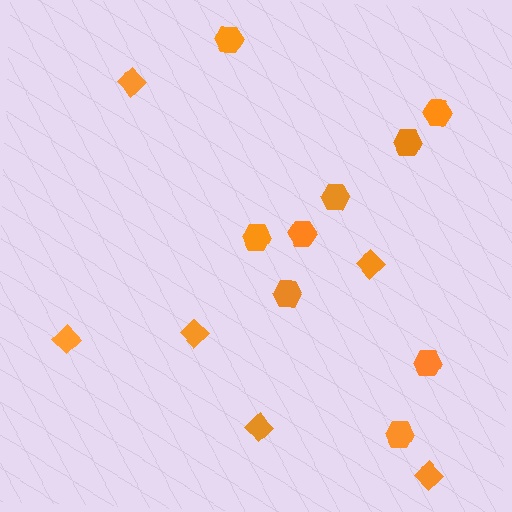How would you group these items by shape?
There are 2 groups: one group of hexagons (9) and one group of diamonds (6).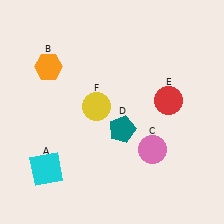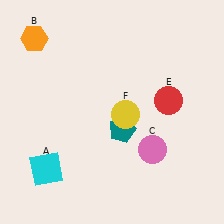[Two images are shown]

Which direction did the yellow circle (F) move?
The yellow circle (F) moved right.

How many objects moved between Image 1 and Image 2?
2 objects moved between the two images.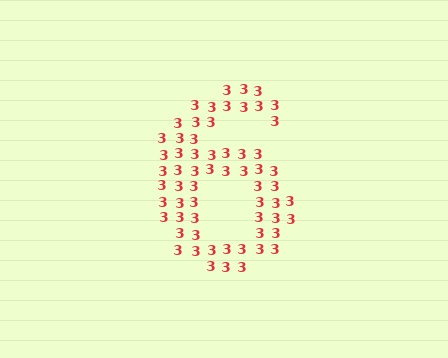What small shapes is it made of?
It is made of small digit 3's.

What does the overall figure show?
The overall figure shows the digit 6.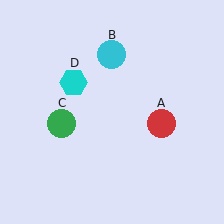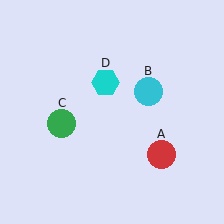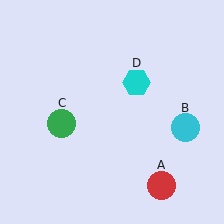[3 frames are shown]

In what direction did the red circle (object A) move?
The red circle (object A) moved down.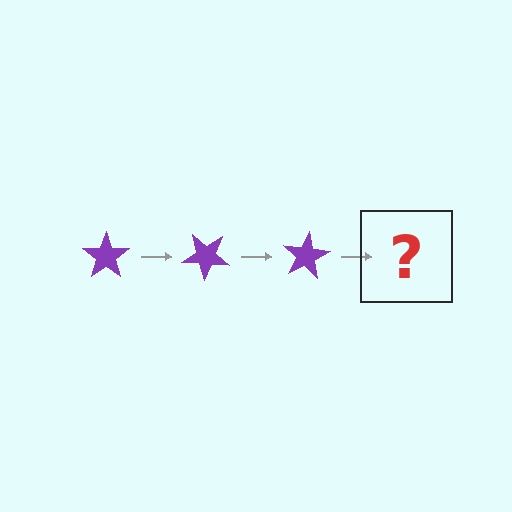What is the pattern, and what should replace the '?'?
The pattern is that the star rotates 40 degrees each step. The '?' should be a purple star rotated 120 degrees.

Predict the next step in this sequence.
The next step is a purple star rotated 120 degrees.